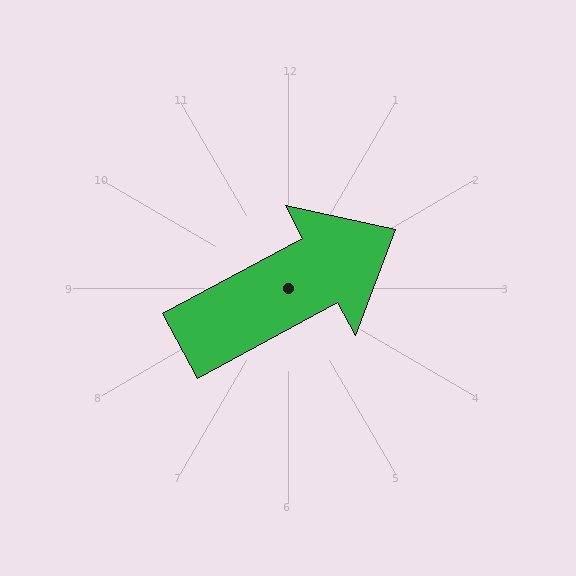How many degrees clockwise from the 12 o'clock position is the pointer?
Approximately 62 degrees.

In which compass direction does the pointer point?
Northeast.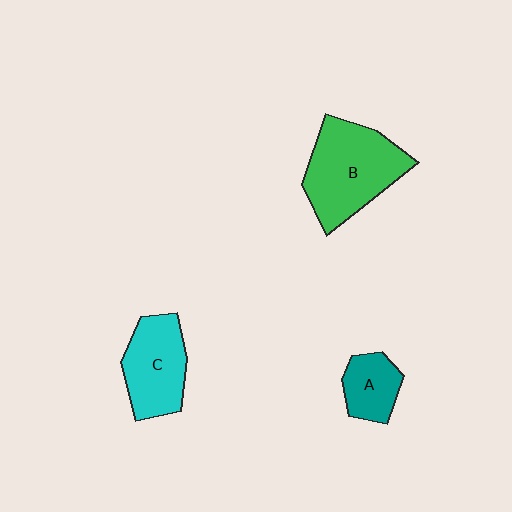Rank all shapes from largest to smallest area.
From largest to smallest: B (green), C (cyan), A (teal).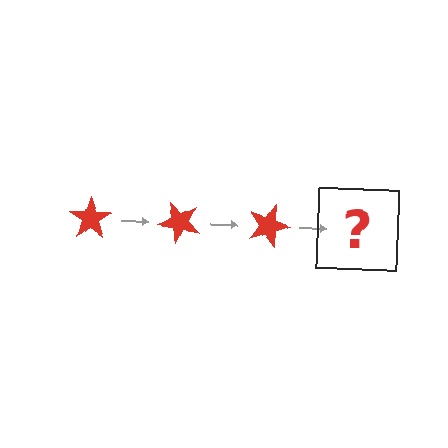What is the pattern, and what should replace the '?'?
The pattern is that the star rotates 45 degrees each step. The '?' should be a red star rotated 135 degrees.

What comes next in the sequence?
The next element should be a red star rotated 135 degrees.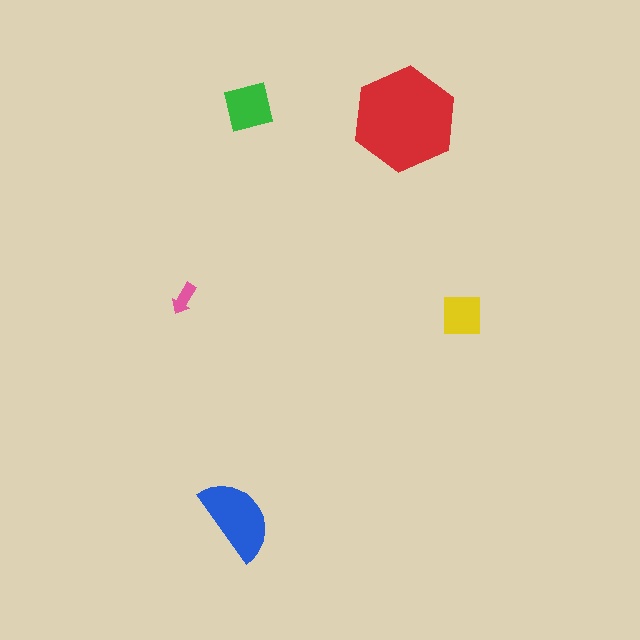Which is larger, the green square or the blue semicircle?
The blue semicircle.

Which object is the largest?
The red hexagon.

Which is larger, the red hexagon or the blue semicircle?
The red hexagon.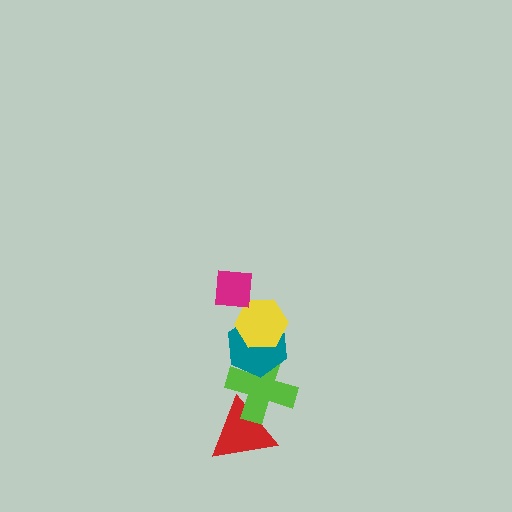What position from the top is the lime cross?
The lime cross is 4th from the top.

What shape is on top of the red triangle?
The lime cross is on top of the red triangle.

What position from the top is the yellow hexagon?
The yellow hexagon is 2nd from the top.